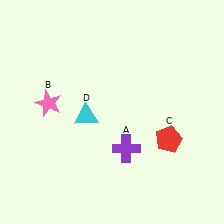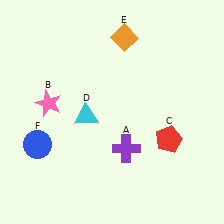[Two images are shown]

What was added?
An orange diamond (E), a blue circle (F) were added in Image 2.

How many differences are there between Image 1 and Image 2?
There are 2 differences between the two images.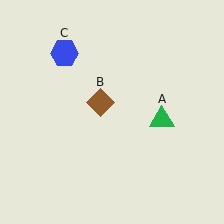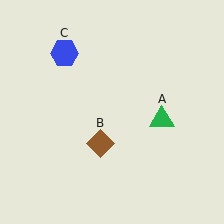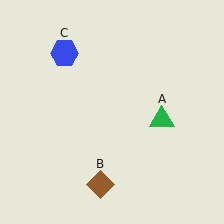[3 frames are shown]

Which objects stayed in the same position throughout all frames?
Green triangle (object A) and blue hexagon (object C) remained stationary.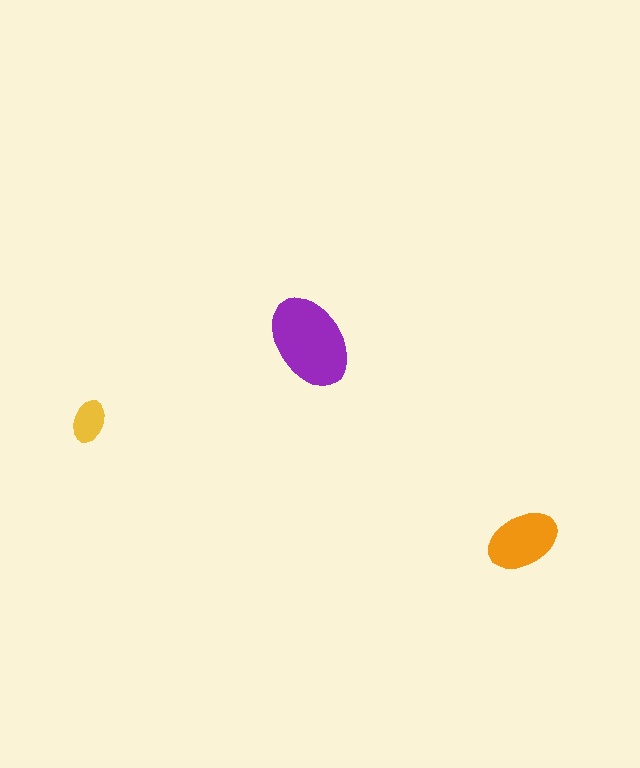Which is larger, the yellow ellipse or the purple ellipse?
The purple one.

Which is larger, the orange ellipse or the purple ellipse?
The purple one.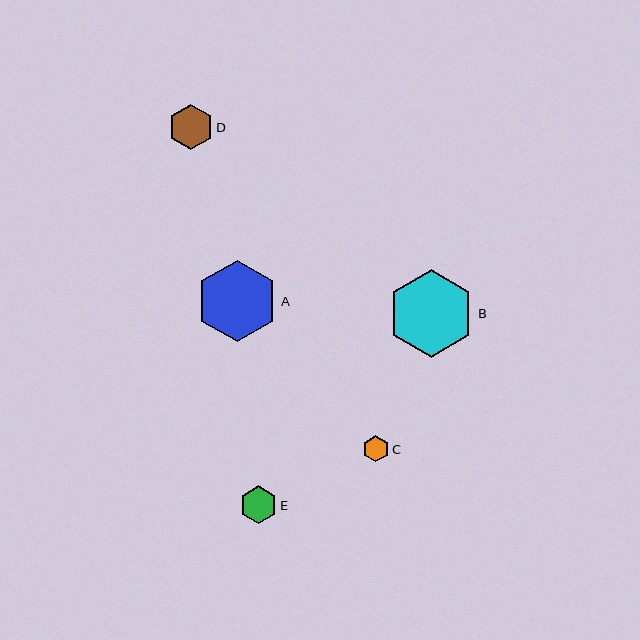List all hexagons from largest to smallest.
From largest to smallest: B, A, D, E, C.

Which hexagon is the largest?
Hexagon B is the largest with a size of approximately 88 pixels.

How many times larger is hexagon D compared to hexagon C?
Hexagon D is approximately 1.7 times the size of hexagon C.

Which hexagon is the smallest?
Hexagon C is the smallest with a size of approximately 26 pixels.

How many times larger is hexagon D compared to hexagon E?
Hexagon D is approximately 1.2 times the size of hexagon E.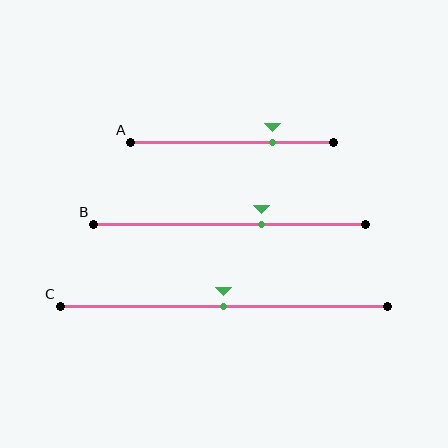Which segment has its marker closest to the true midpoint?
Segment C has its marker closest to the true midpoint.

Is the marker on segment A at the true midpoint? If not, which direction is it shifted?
No, the marker on segment A is shifted to the right by about 20% of the segment length.